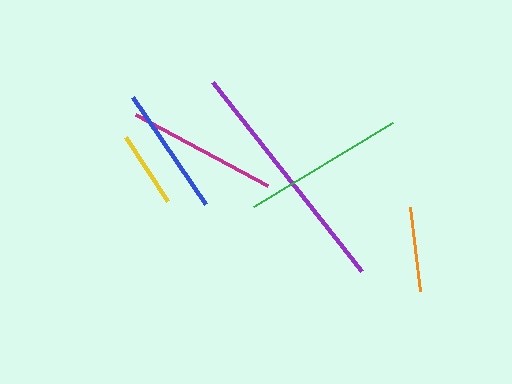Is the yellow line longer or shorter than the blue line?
The blue line is longer than the yellow line.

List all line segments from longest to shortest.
From longest to shortest: purple, green, magenta, blue, orange, yellow.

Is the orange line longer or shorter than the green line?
The green line is longer than the orange line.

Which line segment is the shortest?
The yellow line is the shortest at approximately 76 pixels.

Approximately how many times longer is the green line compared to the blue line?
The green line is approximately 1.3 times the length of the blue line.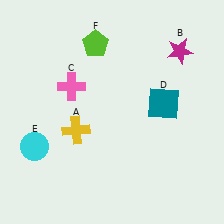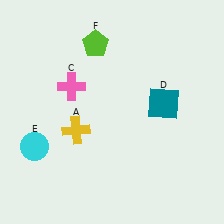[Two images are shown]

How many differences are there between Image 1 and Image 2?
There is 1 difference between the two images.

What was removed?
The magenta star (B) was removed in Image 2.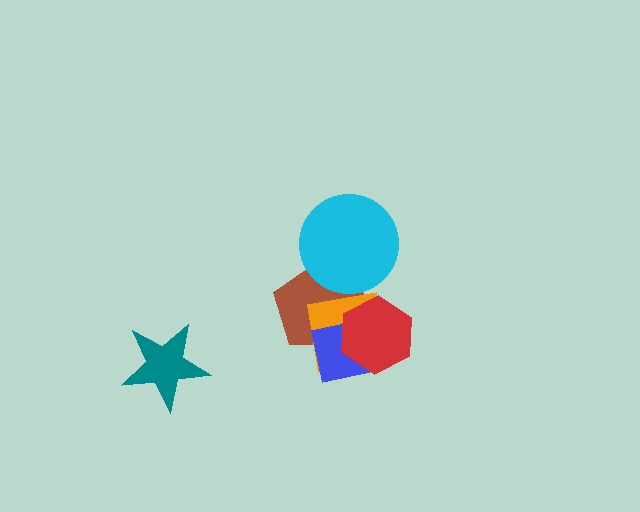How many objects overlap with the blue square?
3 objects overlap with the blue square.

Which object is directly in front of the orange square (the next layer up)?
The blue square is directly in front of the orange square.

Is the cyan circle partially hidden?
Yes, it is partially covered by another shape.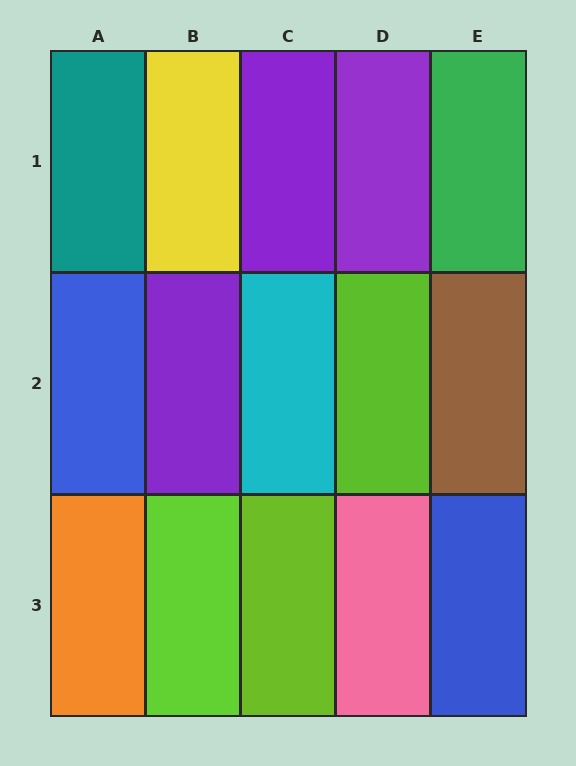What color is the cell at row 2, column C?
Cyan.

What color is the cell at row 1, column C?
Purple.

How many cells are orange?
1 cell is orange.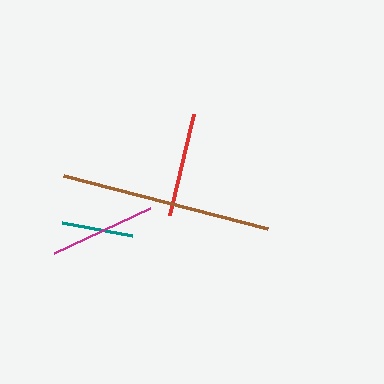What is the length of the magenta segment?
The magenta segment is approximately 105 pixels long.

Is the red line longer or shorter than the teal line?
The red line is longer than the teal line.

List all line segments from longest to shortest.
From longest to shortest: brown, magenta, red, teal.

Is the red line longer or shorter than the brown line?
The brown line is longer than the red line.